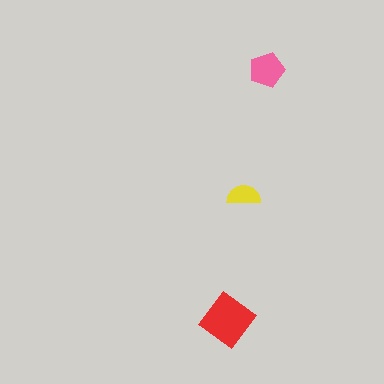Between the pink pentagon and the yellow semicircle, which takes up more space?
The pink pentagon.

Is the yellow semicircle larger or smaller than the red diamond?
Smaller.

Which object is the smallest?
The yellow semicircle.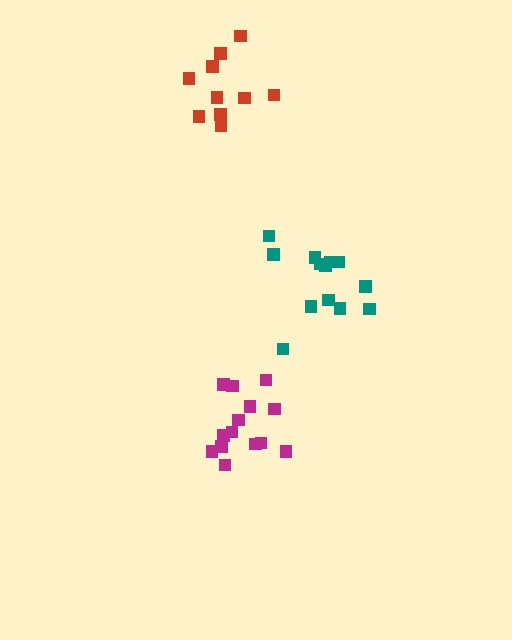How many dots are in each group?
Group 1: 10 dots, Group 2: 13 dots, Group 3: 14 dots (37 total).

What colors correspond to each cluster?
The clusters are colored: red, teal, magenta.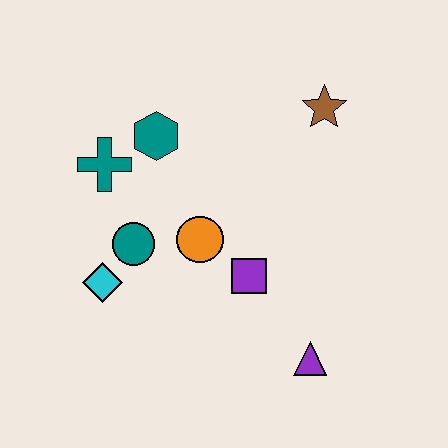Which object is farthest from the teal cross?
The purple triangle is farthest from the teal cross.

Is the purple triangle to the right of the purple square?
Yes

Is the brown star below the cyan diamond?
No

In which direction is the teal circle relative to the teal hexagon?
The teal circle is below the teal hexagon.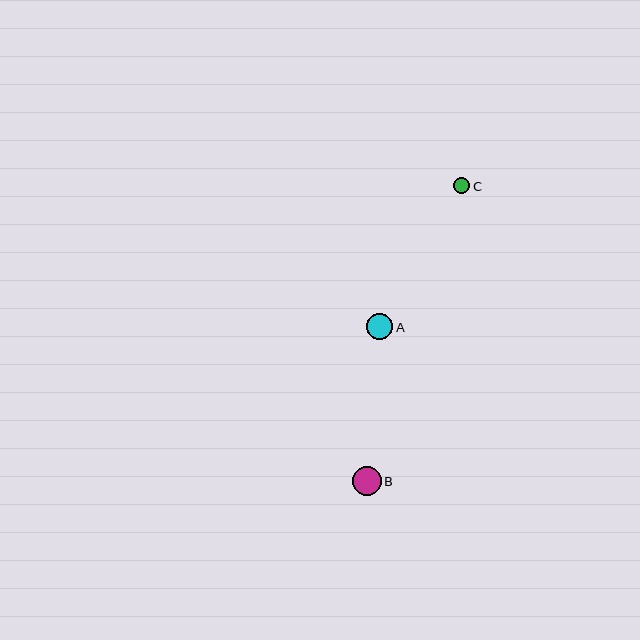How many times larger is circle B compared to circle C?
Circle B is approximately 1.8 times the size of circle C.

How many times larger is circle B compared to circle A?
Circle B is approximately 1.1 times the size of circle A.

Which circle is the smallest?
Circle C is the smallest with a size of approximately 16 pixels.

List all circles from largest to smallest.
From largest to smallest: B, A, C.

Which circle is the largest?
Circle B is the largest with a size of approximately 29 pixels.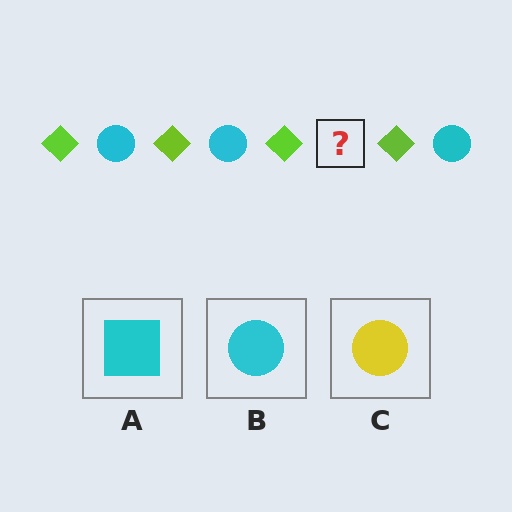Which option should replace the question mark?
Option B.